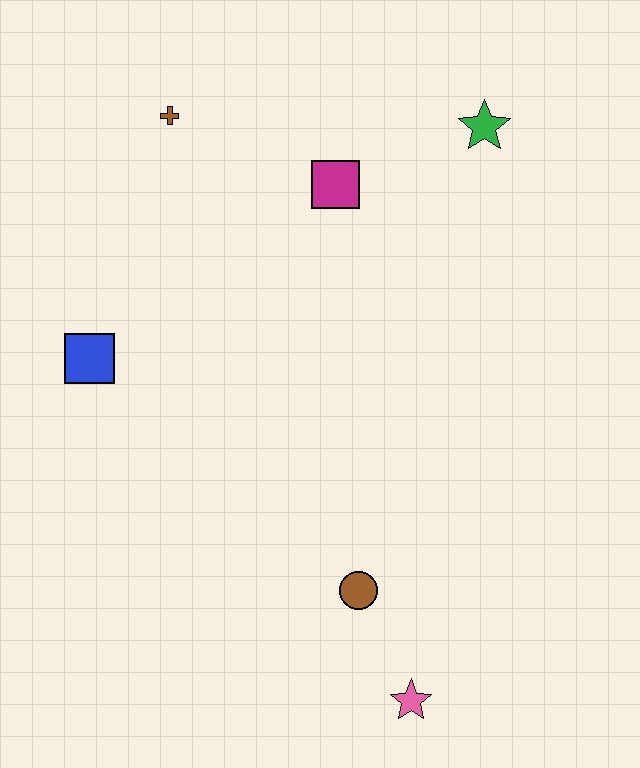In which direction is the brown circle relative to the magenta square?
The brown circle is below the magenta square.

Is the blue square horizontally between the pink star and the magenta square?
No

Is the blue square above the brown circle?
Yes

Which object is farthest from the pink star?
The brown cross is farthest from the pink star.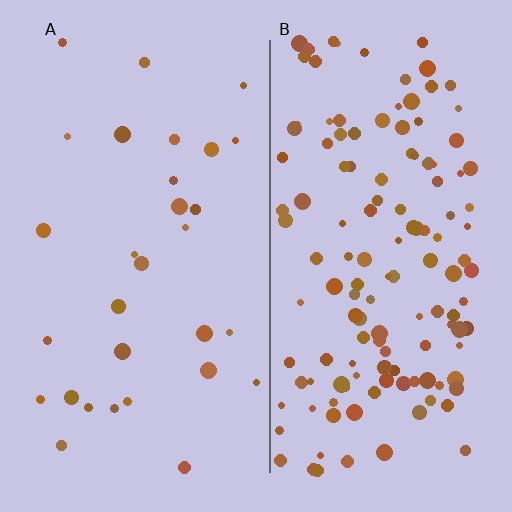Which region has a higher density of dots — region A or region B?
B (the right).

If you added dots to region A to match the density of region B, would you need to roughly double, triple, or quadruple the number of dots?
Approximately quadruple.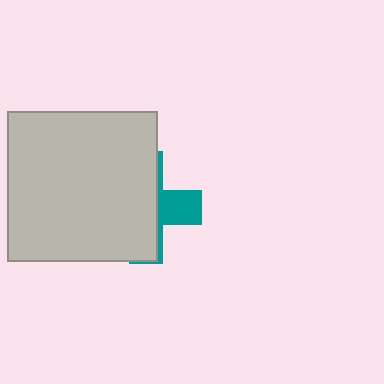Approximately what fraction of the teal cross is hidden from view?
Roughly 68% of the teal cross is hidden behind the light gray square.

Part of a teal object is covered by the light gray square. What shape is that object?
It is a cross.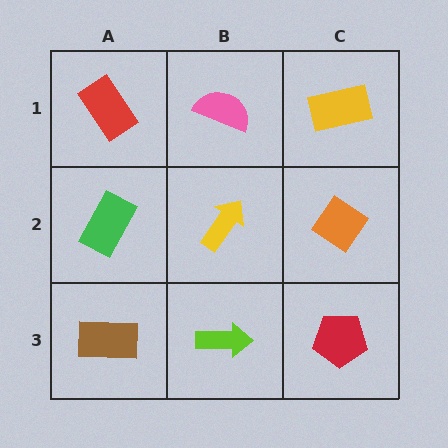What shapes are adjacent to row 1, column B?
A yellow arrow (row 2, column B), a red rectangle (row 1, column A), a yellow rectangle (row 1, column C).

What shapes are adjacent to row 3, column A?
A green rectangle (row 2, column A), a lime arrow (row 3, column B).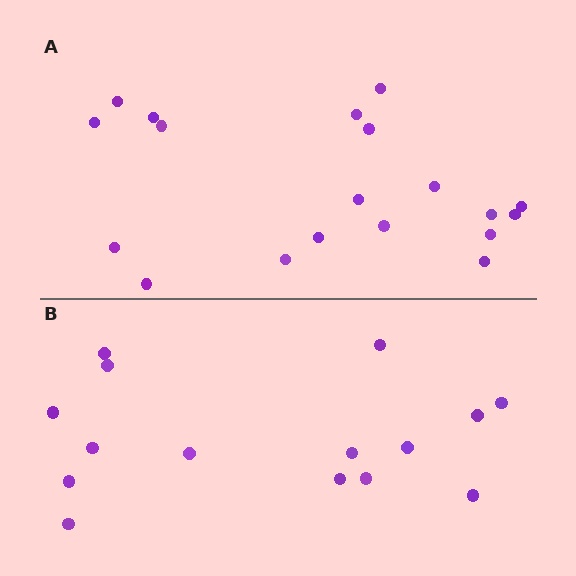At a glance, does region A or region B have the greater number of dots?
Region A (the top region) has more dots.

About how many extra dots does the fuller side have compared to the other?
Region A has about 4 more dots than region B.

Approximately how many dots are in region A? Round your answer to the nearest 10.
About 20 dots. (The exact count is 19, which rounds to 20.)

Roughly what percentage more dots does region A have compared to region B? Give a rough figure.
About 25% more.